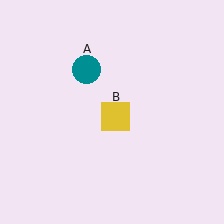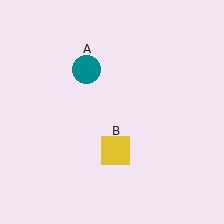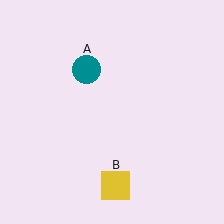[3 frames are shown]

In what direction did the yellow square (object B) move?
The yellow square (object B) moved down.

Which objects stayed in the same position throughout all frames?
Teal circle (object A) remained stationary.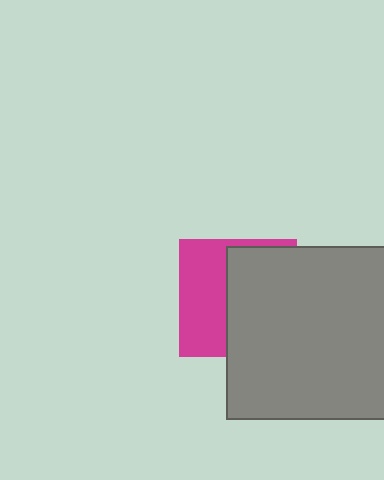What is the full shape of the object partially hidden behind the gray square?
The partially hidden object is a magenta square.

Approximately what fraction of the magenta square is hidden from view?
Roughly 58% of the magenta square is hidden behind the gray square.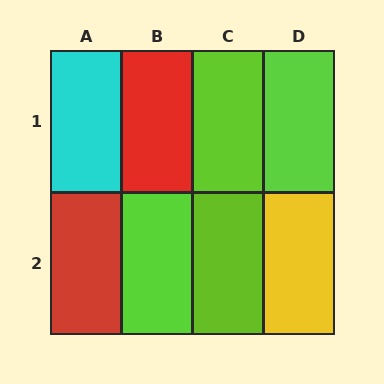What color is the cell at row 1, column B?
Red.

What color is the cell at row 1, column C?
Lime.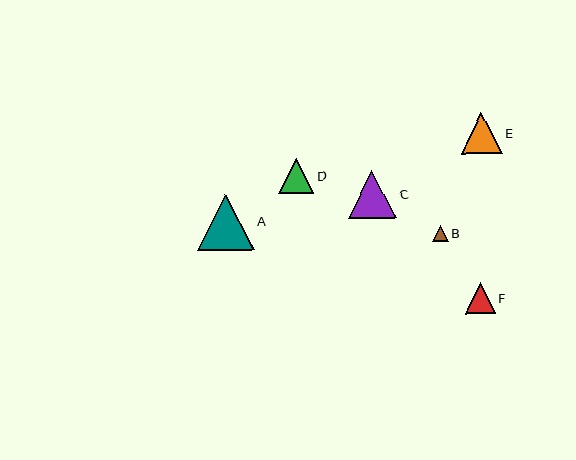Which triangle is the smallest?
Triangle B is the smallest with a size of approximately 16 pixels.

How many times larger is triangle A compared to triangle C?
Triangle A is approximately 1.2 times the size of triangle C.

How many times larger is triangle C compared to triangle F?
Triangle C is approximately 1.6 times the size of triangle F.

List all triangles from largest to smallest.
From largest to smallest: A, C, E, D, F, B.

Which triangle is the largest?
Triangle A is the largest with a size of approximately 57 pixels.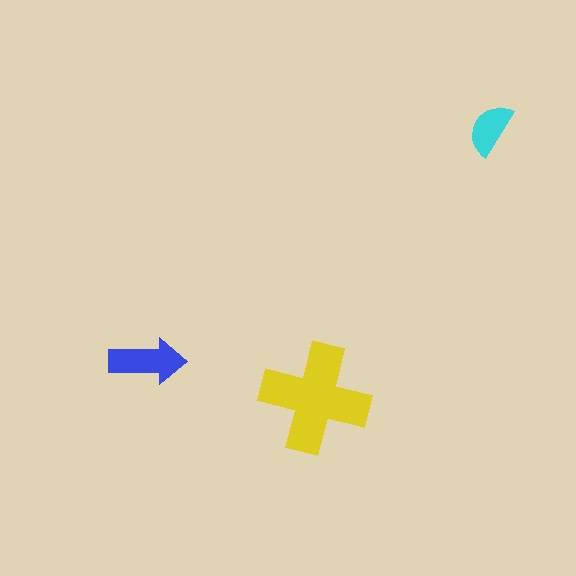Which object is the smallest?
The cyan semicircle.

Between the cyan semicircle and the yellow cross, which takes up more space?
The yellow cross.